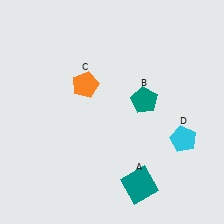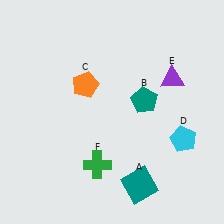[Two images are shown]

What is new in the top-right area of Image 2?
A purple triangle (E) was added in the top-right area of Image 2.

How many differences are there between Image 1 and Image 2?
There are 2 differences between the two images.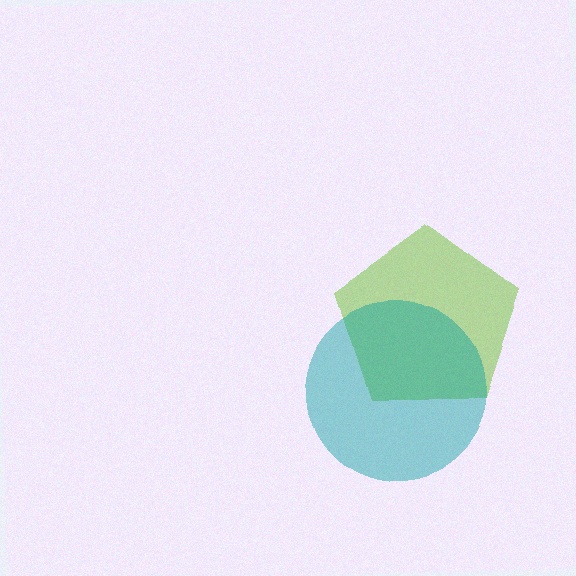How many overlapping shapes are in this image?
There are 2 overlapping shapes in the image.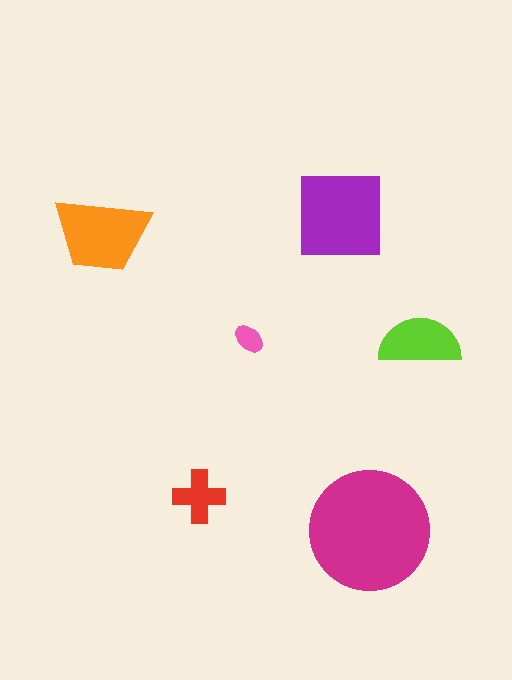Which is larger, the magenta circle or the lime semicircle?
The magenta circle.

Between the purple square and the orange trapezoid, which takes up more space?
The purple square.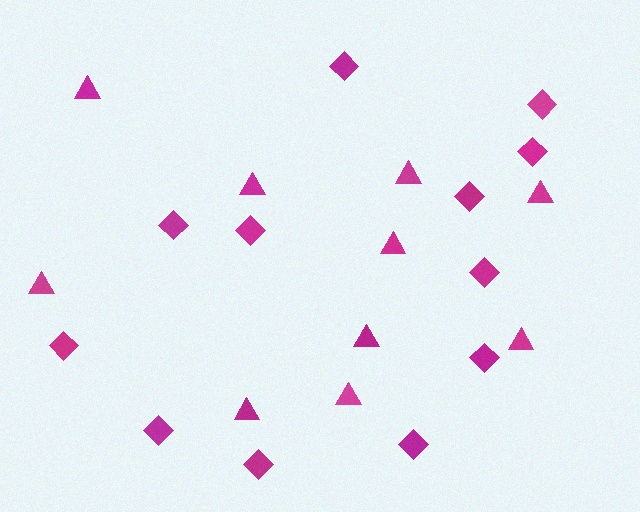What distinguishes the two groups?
There are 2 groups: one group of triangles (10) and one group of diamonds (12).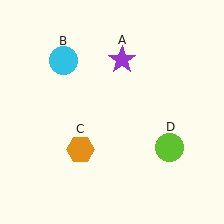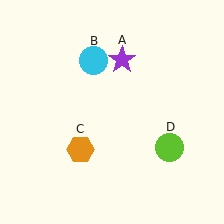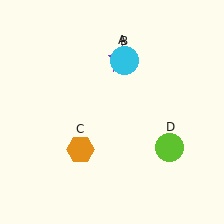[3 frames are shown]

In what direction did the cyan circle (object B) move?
The cyan circle (object B) moved right.